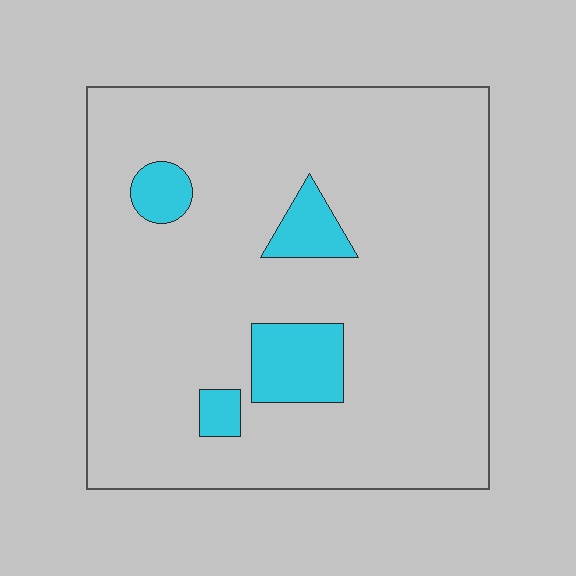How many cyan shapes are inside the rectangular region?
4.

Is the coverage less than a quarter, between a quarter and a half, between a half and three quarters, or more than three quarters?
Less than a quarter.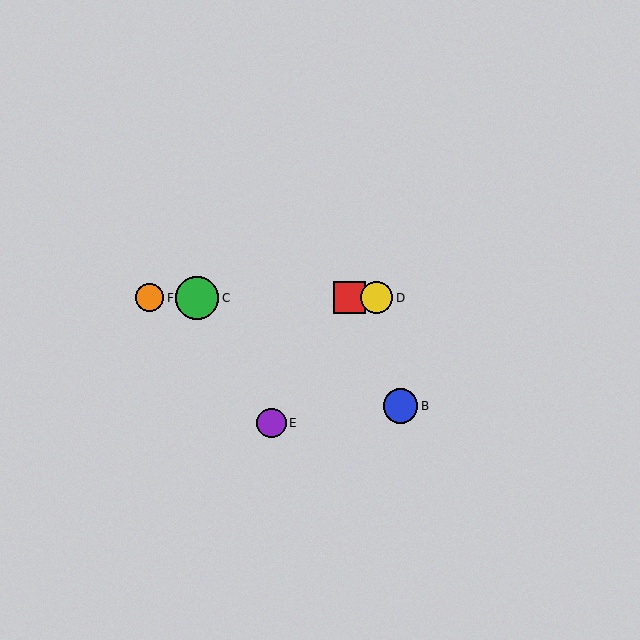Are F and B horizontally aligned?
No, F is at y≈298 and B is at y≈406.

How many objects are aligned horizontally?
4 objects (A, C, D, F) are aligned horizontally.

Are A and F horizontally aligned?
Yes, both are at y≈298.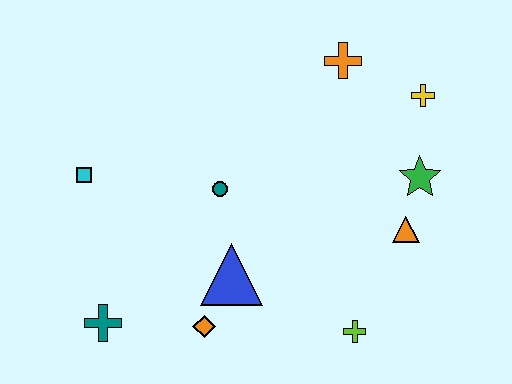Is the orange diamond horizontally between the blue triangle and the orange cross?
No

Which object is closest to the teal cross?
The orange diamond is closest to the teal cross.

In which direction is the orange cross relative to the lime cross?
The orange cross is above the lime cross.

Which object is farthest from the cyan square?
The yellow cross is farthest from the cyan square.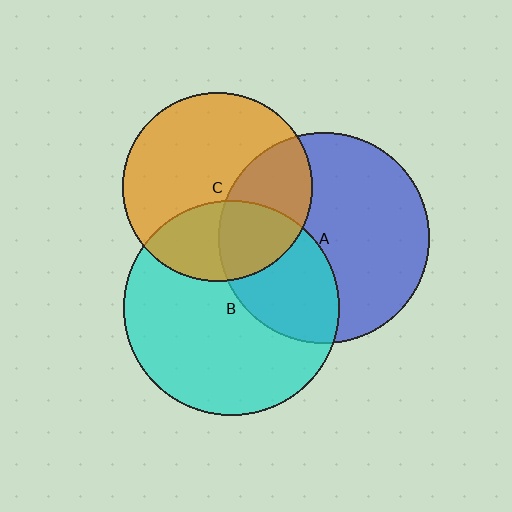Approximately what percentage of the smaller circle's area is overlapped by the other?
Approximately 35%.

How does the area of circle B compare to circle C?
Approximately 1.3 times.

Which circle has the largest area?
Circle B (cyan).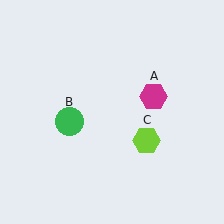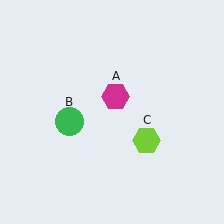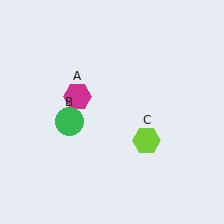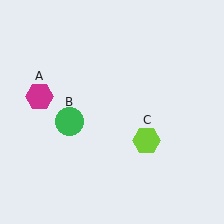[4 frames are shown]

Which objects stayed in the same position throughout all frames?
Green circle (object B) and lime hexagon (object C) remained stationary.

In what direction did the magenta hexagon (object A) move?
The magenta hexagon (object A) moved left.